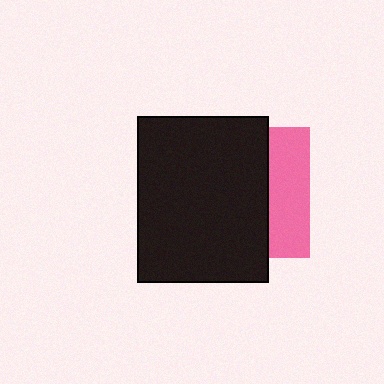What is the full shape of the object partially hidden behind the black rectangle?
The partially hidden object is a pink square.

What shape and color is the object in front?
The object in front is a black rectangle.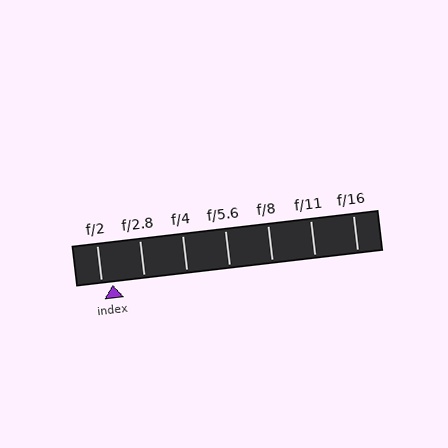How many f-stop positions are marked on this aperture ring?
There are 7 f-stop positions marked.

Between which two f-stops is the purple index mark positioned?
The index mark is between f/2 and f/2.8.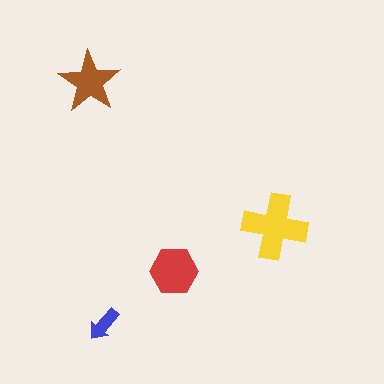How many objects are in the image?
There are 4 objects in the image.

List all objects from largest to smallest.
The yellow cross, the red hexagon, the brown star, the blue arrow.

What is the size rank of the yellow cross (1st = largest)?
1st.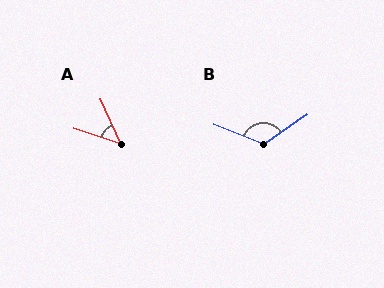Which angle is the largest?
B, at approximately 124 degrees.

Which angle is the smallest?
A, at approximately 47 degrees.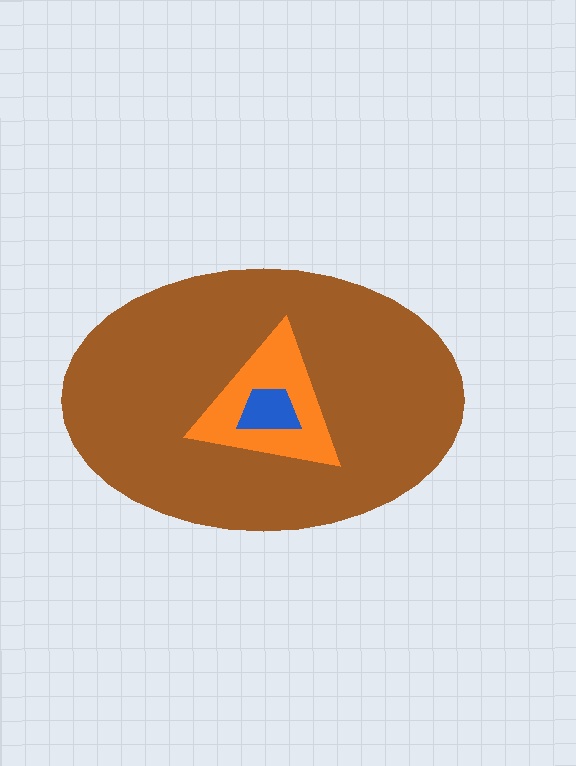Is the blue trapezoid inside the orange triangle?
Yes.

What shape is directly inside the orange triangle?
The blue trapezoid.